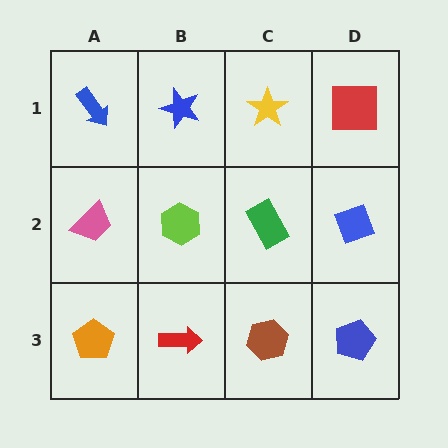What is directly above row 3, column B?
A lime hexagon.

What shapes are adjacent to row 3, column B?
A lime hexagon (row 2, column B), an orange pentagon (row 3, column A), a brown hexagon (row 3, column C).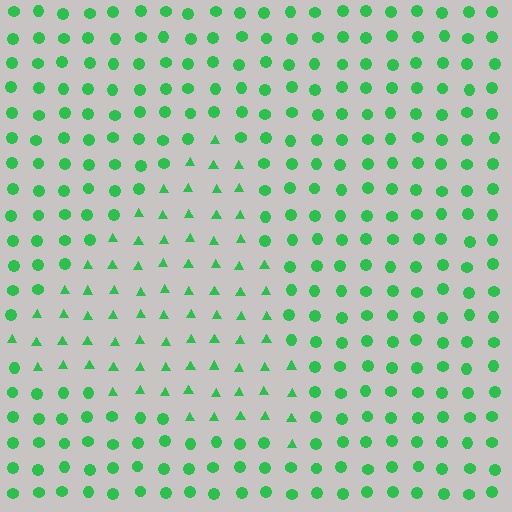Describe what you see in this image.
The image is filled with small green elements arranged in a uniform grid. A triangle-shaped region contains triangles, while the surrounding area contains circles. The boundary is defined purely by the change in element shape.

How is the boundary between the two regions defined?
The boundary is defined by a change in element shape: triangles inside vs. circles outside. All elements share the same color and spacing.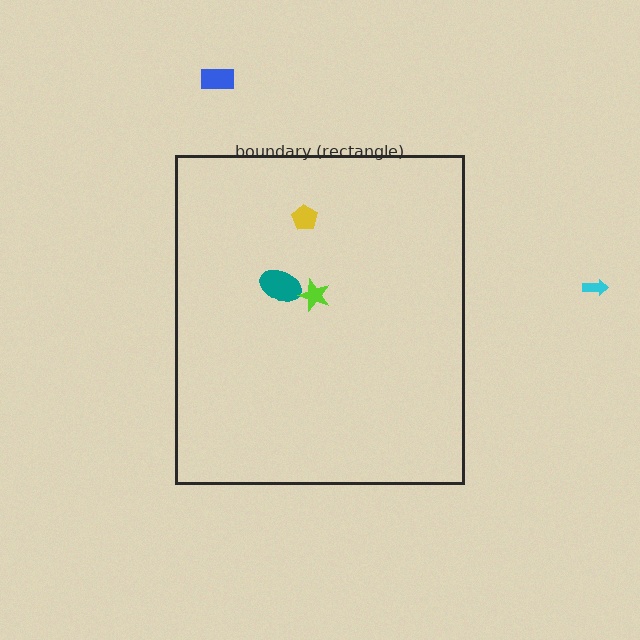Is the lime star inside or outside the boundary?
Inside.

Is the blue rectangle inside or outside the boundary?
Outside.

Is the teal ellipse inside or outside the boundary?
Inside.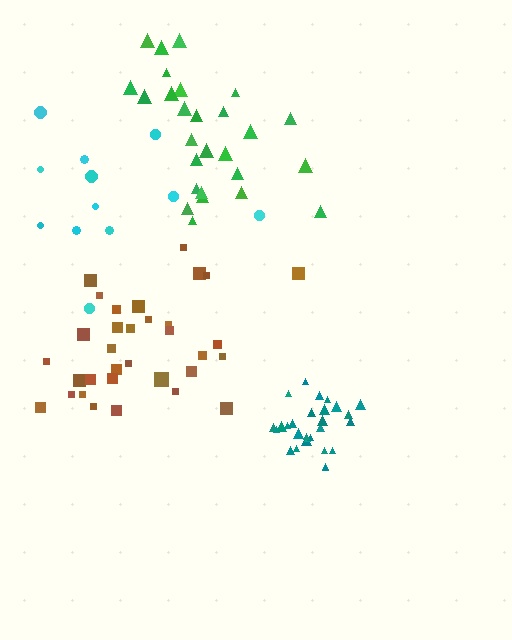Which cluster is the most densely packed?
Teal.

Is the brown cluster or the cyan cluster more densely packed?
Brown.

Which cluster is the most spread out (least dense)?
Cyan.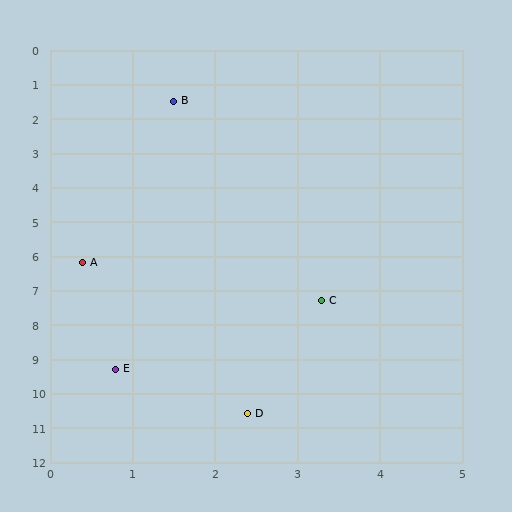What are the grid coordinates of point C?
Point C is at approximately (3.3, 7.3).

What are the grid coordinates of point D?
Point D is at approximately (2.4, 10.6).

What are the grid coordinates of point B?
Point B is at approximately (1.5, 1.5).